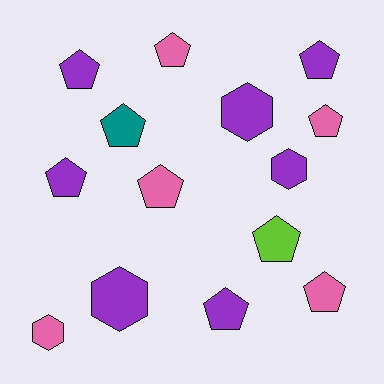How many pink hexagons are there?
There is 1 pink hexagon.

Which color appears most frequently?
Purple, with 7 objects.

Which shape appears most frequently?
Pentagon, with 10 objects.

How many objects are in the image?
There are 14 objects.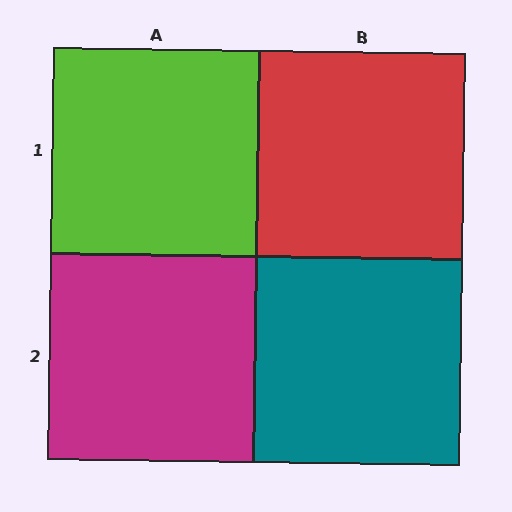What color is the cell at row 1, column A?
Lime.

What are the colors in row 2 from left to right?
Magenta, teal.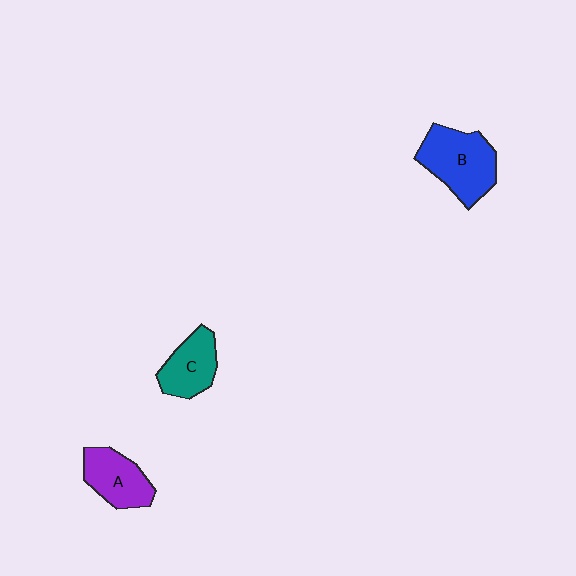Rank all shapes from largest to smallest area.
From largest to smallest: B (blue), A (purple), C (teal).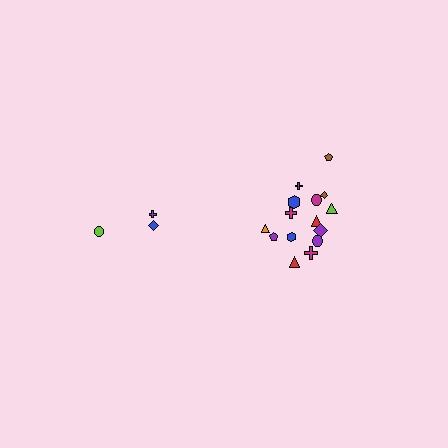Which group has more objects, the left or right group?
The right group.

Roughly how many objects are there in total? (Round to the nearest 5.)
Roughly 20 objects in total.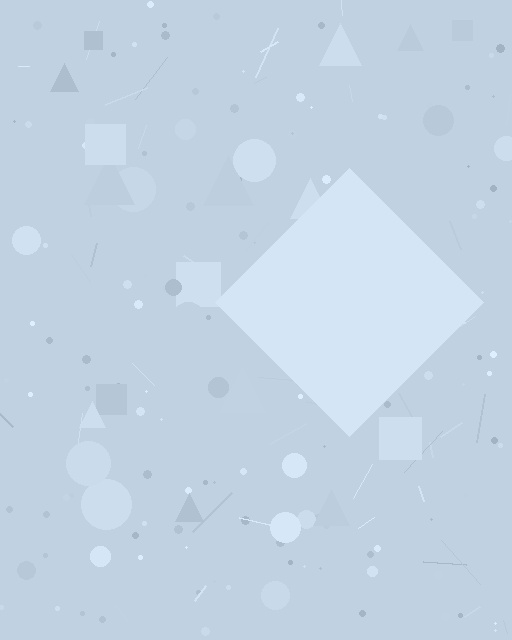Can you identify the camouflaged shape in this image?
The camouflaged shape is a diamond.